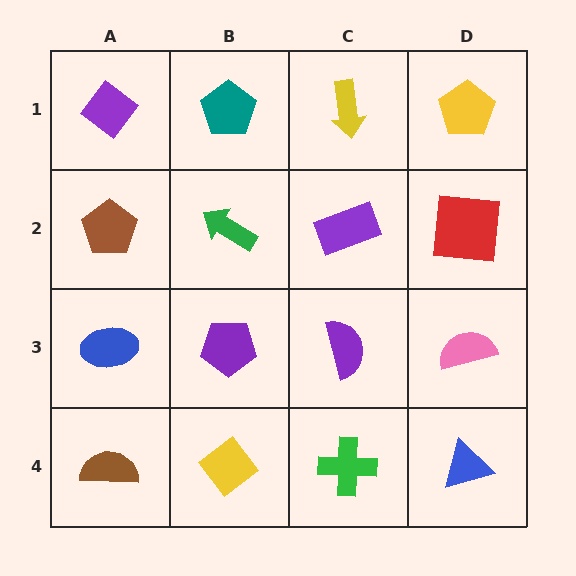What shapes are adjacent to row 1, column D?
A red square (row 2, column D), a yellow arrow (row 1, column C).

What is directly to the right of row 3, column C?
A pink semicircle.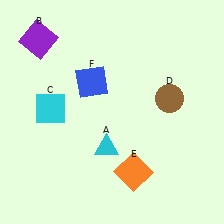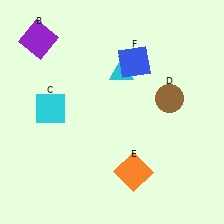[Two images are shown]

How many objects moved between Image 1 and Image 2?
2 objects moved between the two images.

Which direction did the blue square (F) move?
The blue square (F) moved right.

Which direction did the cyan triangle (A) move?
The cyan triangle (A) moved up.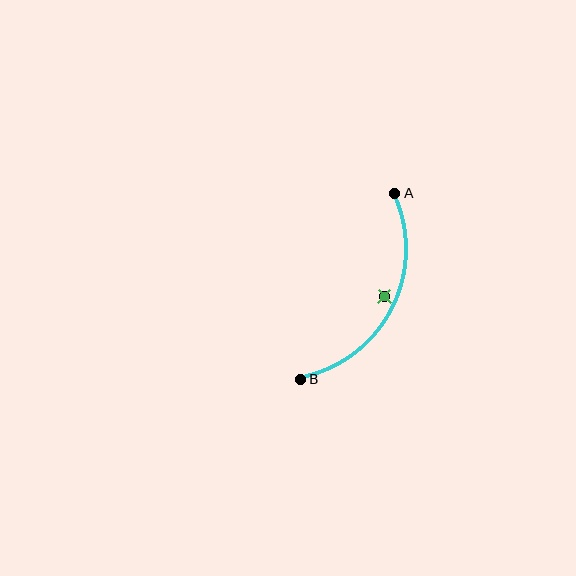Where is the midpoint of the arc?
The arc midpoint is the point on the curve farthest from the straight line joining A and B. It sits to the right of that line.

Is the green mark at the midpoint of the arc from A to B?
No — the green mark does not lie on the arc at all. It sits slightly inside the curve.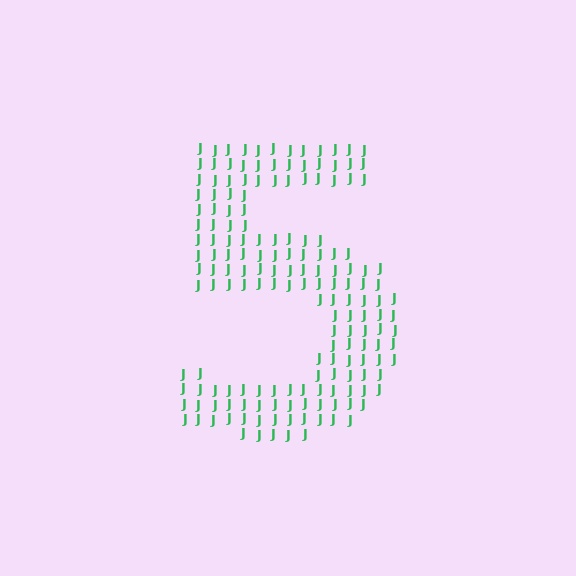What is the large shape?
The large shape is the digit 5.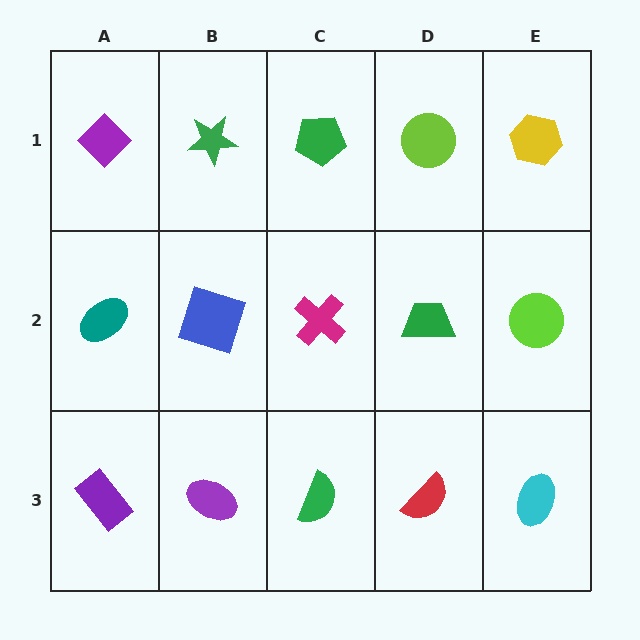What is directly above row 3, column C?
A magenta cross.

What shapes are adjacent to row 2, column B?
A green star (row 1, column B), a purple ellipse (row 3, column B), a teal ellipse (row 2, column A), a magenta cross (row 2, column C).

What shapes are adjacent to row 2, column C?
A green pentagon (row 1, column C), a green semicircle (row 3, column C), a blue square (row 2, column B), a green trapezoid (row 2, column D).